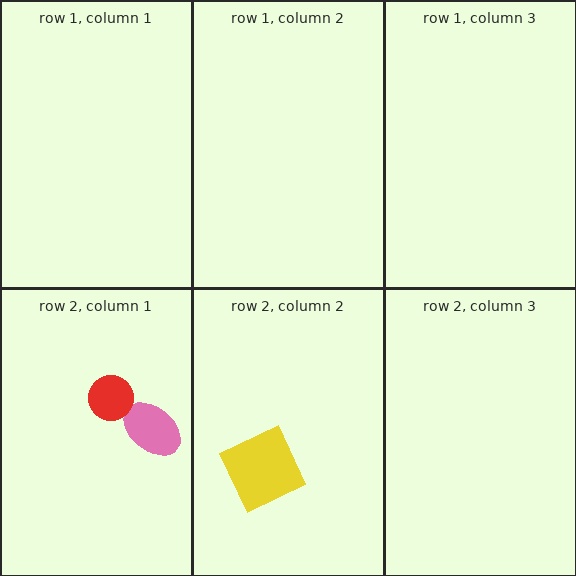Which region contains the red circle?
The row 2, column 1 region.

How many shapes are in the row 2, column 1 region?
2.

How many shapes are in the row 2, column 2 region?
1.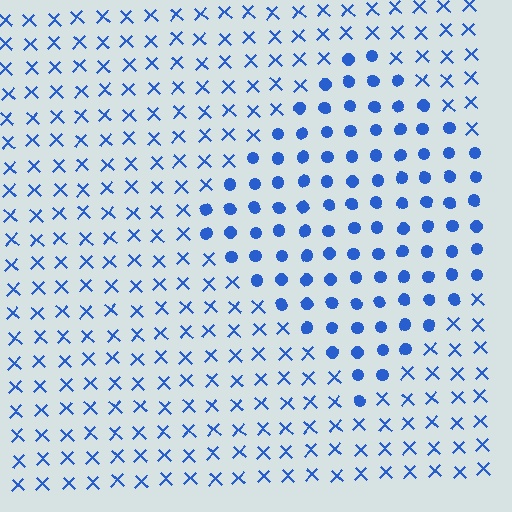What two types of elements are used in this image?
The image uses circles inside the diamond region and X marks outside it.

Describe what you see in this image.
The image is filled with small blue elements arranged in a uniform grid. A diamond-shaped region contains circles, while the surrounding area contains X marks. The boundary is defined purely by the change in element shape.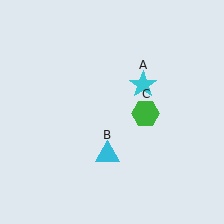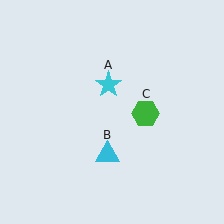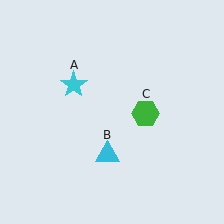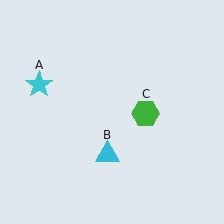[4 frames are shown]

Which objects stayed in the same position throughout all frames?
Cyan triangle (object B) and green hexagon (object C) remained stationary.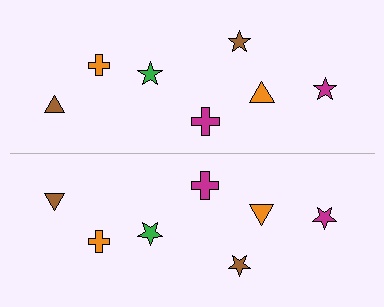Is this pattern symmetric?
Yes, this pattern has bilateral (reflection) symmetry.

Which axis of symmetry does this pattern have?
The pattern has a horizontal axis of symmetry running through the center of the image.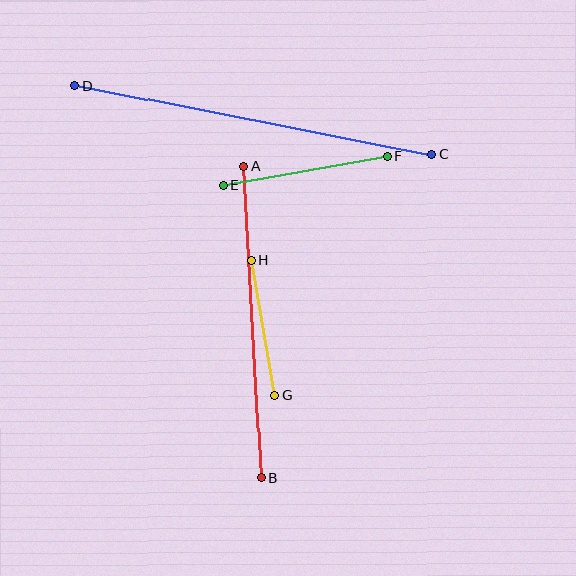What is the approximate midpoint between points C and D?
The midpoint is at approximately (253, 120) pixels.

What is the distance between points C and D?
The distance is approximately 363 pixels.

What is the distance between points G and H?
The distance is approximately 137 pixels.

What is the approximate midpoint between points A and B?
The midpoint is at approximately (252, 322) pixels.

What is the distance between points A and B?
The distance is approximately 312 pixels.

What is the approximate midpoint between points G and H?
The midpoint is at approximately (263, 328) pixels.